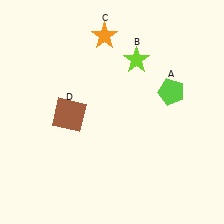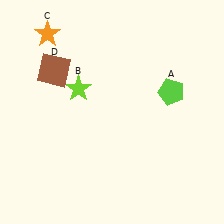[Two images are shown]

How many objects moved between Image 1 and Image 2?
3 objects moved between the two images.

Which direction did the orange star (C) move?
The orange star (C) moved left.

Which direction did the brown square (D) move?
The brown square (D) moved up.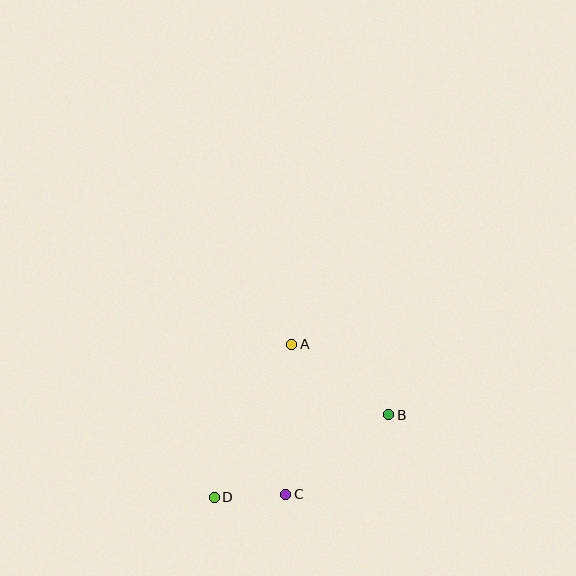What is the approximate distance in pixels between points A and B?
The distance between A and B is approximately 120 pixels.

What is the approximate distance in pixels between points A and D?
The distance between A and D is approximately 172 pixels.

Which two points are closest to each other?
Points C and D are closest to each other.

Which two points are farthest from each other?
Points B and D are farthest from each other.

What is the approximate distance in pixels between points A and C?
The distance between A and C is approximately 150 pixels.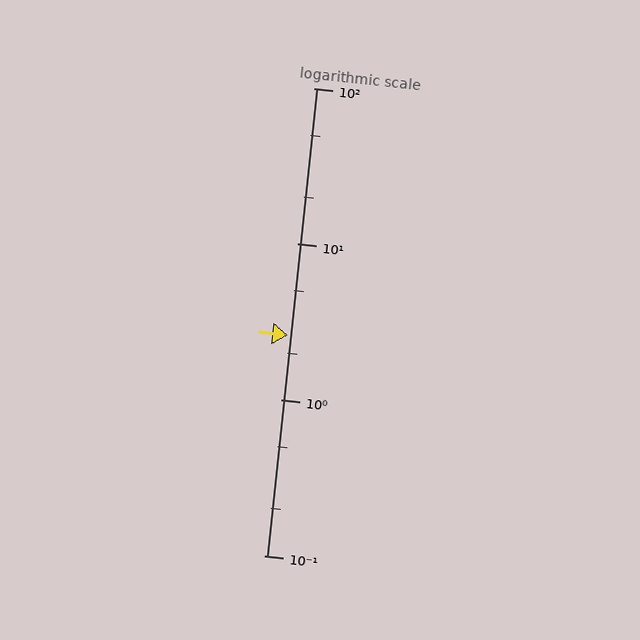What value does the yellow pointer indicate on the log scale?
The pointer indicates approximately 2.6.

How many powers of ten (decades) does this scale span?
The scale spans 3 decades, from 0.1 to 100.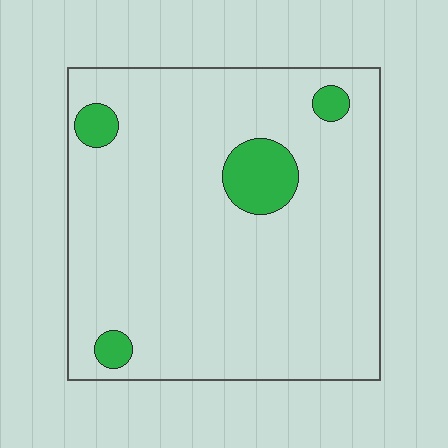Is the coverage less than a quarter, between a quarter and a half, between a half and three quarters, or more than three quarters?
Less than a quarter.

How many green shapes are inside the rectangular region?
4.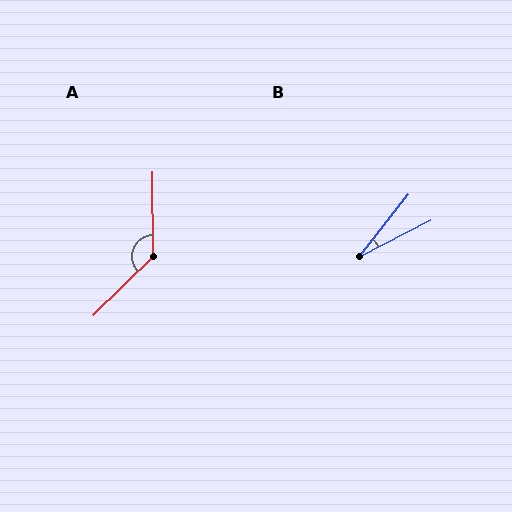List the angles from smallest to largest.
B (24°), A (134°).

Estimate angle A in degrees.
Approximately 134 degrees.